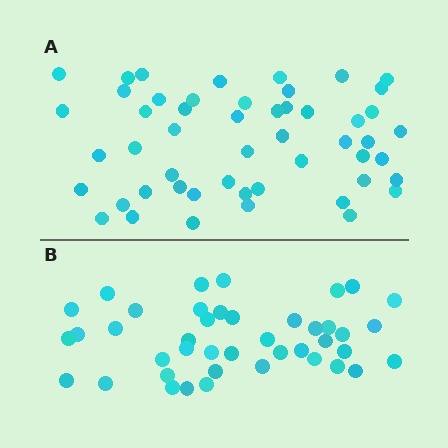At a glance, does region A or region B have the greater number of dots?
Region A (the top region) has more dots.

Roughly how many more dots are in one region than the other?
Region A has roughly 8 or so more dots than region B.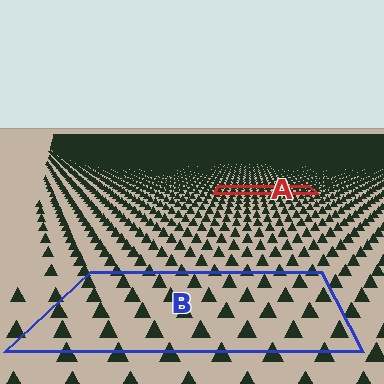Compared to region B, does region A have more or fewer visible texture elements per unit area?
Region A has more texture elements per unit area — they are packed more densely because it is farther away.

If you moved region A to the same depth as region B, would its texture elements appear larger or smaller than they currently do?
They would appear larger. At a closer depth, the same texture elements are projected at a bigger on-screen size.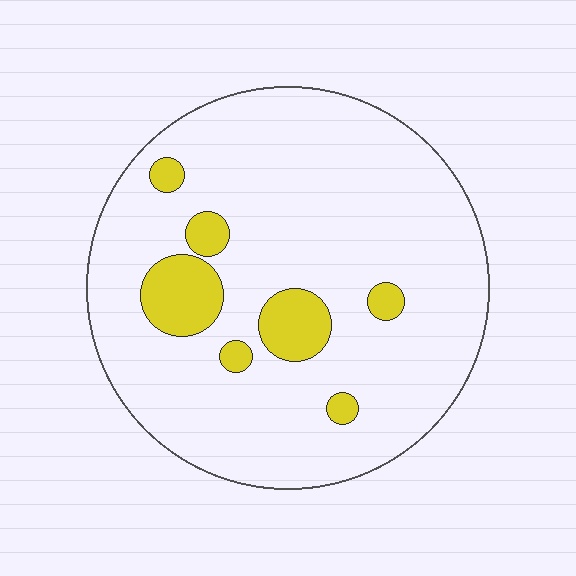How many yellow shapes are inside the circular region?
7.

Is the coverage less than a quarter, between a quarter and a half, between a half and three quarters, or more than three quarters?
Less than a quarter.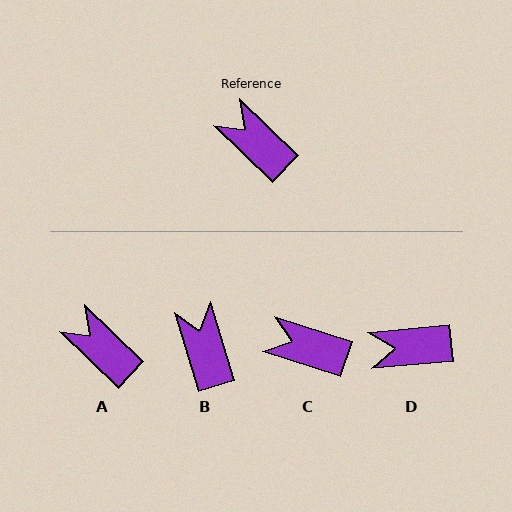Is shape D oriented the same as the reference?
No, it is off by about 49 degrees.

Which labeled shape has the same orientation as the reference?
A.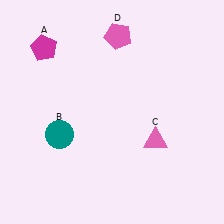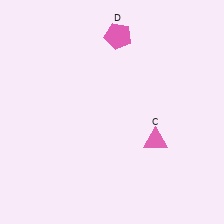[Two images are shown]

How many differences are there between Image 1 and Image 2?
There are 2 differences between the two images.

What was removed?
The magenta pentagon (A), the teal circle (B) were removed in Image 2.